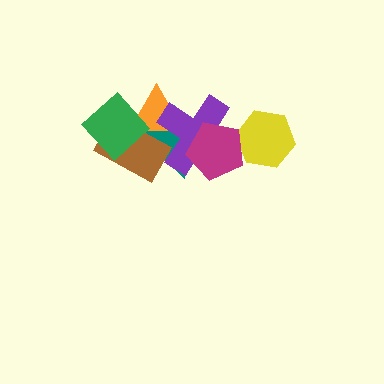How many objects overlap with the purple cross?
4 objects overlap with the purple cross.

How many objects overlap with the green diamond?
3 objects overlap with the green diamond.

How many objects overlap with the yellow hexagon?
1 object overlaps with the yellow hexagon.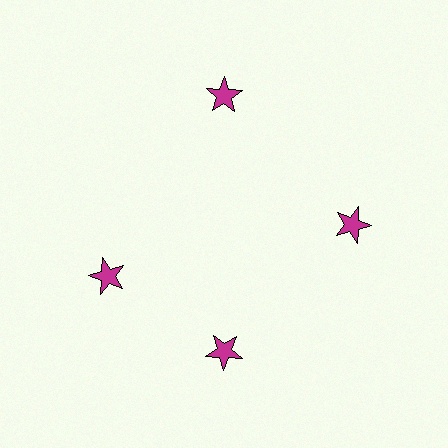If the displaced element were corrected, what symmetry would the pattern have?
It would have 4-fold rotational symmetry — the pattern would map onto itself every 90 degrees.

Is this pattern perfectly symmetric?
No. The 4 magenta stars are arranged in a ring, but one element near the 9 o'clock position is rotated out of alignment along the ring, breaking the 4-fold rotational symmetry.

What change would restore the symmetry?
The symmetry would be restored by rotating it back into even spacing with its neighbors so that all 4 stars sit at equal angles and equal distance from the center.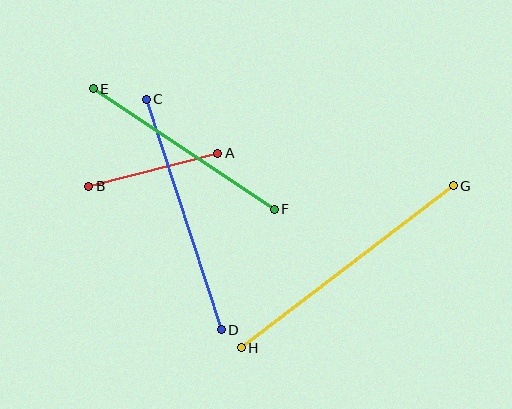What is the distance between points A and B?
The distance is approximately 133 pixels.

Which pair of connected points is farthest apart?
Points G and H are farthest apart.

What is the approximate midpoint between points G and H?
The midpoint is at approximately (347, 267) pixels.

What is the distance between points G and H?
The distance is approximately 267 pixels.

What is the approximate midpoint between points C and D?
The midpoint is at approximately (184, 214) pixels.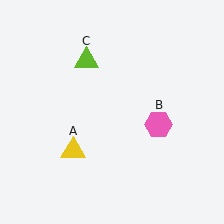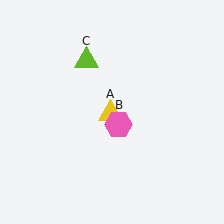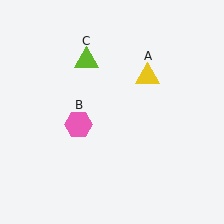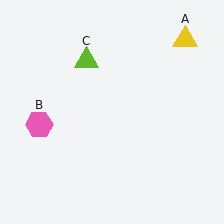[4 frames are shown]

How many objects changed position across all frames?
2 objects changed position: yellow triangle (object A), pink hexagon (object B).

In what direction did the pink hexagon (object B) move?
The pink hexagon (object B) moved left.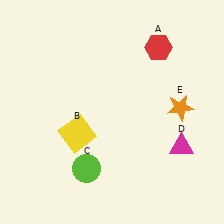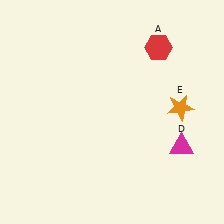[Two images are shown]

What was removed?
The yellow square (B), the lime circle (C) were removed in Image 2.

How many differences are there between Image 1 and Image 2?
There are 2 differences between the two images.